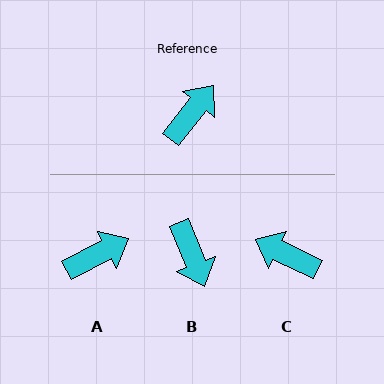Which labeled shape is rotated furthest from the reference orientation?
B, about 120 degrees away.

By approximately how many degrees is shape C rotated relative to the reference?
Approximately 102 degrees counter-clockwise.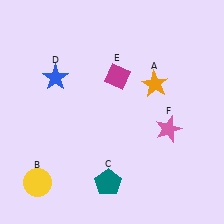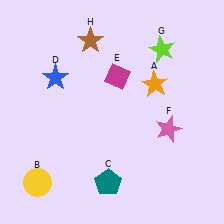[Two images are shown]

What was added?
A lime star (G), a brown star (H) were added in Image 2.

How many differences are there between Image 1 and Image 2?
There are 2 differences between the two images.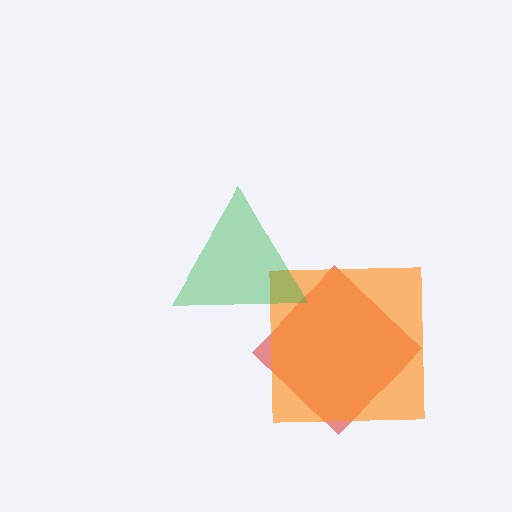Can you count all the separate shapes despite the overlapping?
Yes, there are 3 separate shapes.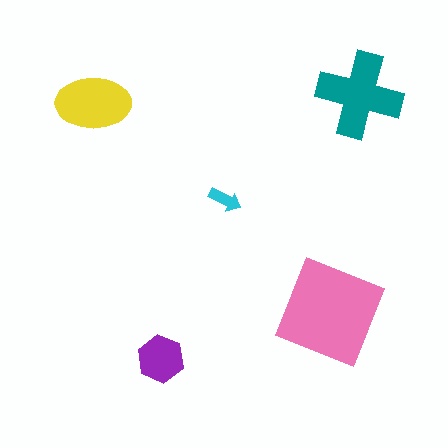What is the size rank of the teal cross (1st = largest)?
2nd.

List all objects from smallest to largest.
The cyan arrow, the purple hexagon, the yellow ellipse, the teal cross, the pink diamond.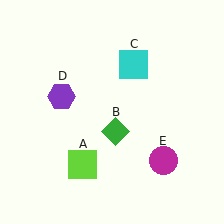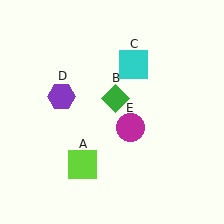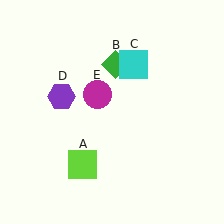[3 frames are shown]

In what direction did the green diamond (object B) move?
The green diamond (object B) moved up.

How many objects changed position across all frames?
2 objects changed position: green diamond (object B), magenta circle (object E).